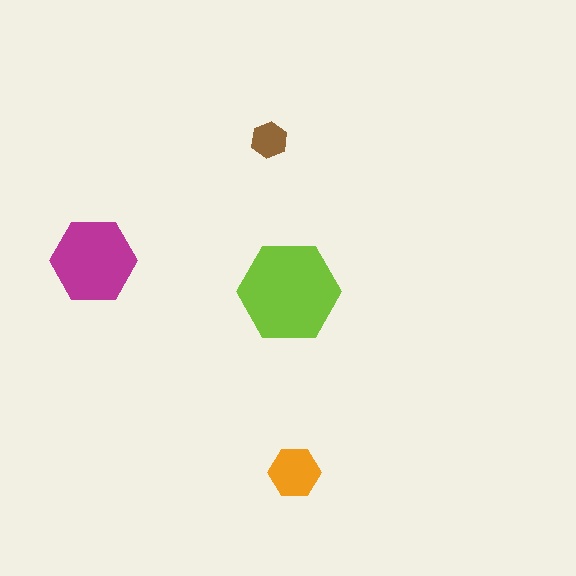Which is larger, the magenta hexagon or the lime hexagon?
The lime one.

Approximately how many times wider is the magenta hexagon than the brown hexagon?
About 2.5 times wider.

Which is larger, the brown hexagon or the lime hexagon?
The lime one.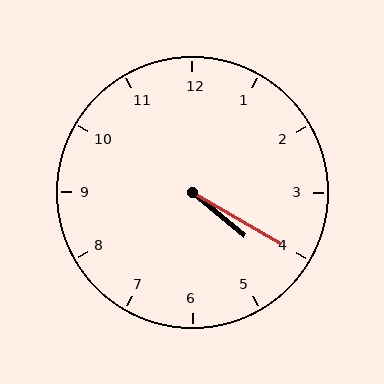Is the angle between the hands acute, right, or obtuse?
It is acute.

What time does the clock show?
4:20.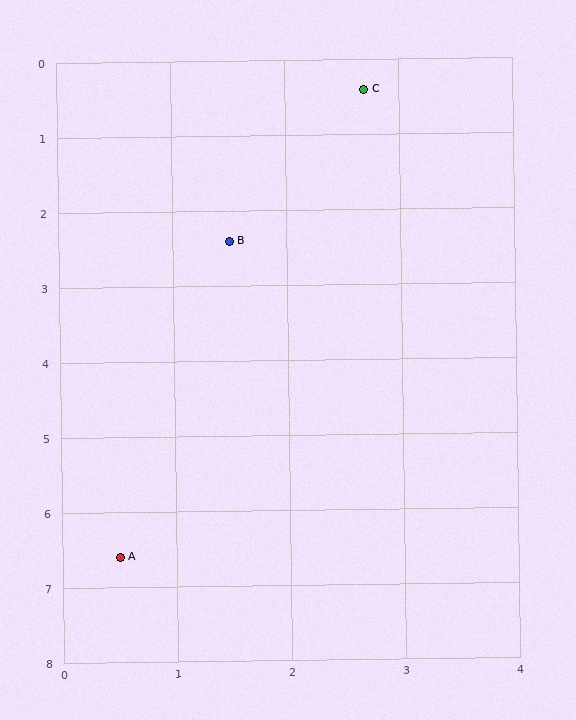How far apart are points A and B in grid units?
Points A and B are about 4.3 grid units apart.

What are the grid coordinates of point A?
Point A is at approximately (0.5, 6.6).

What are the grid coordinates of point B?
Point B is at approximately (1.5, 2.4).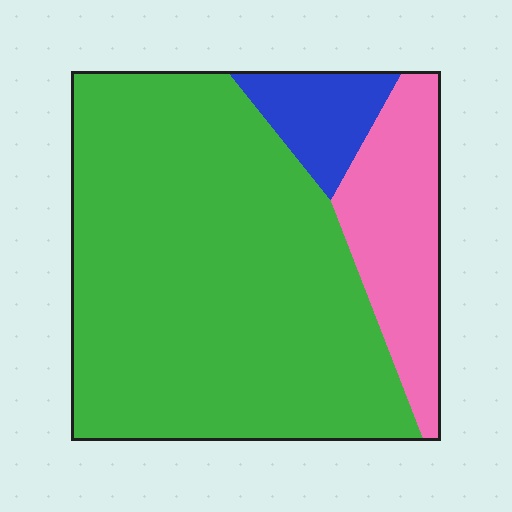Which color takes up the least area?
Blue, at roughly 10%.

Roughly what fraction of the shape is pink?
Pink takes up about one sixth (1/6) of the shape.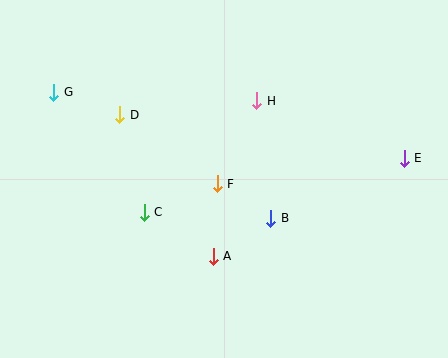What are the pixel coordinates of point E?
Point E is at (404, 158).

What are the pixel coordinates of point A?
Point A is at (213, 256).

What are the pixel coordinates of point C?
Point C is at (144, 212).